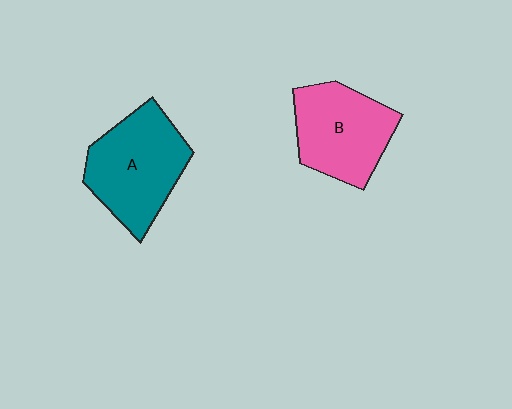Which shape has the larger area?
Shape A (teal).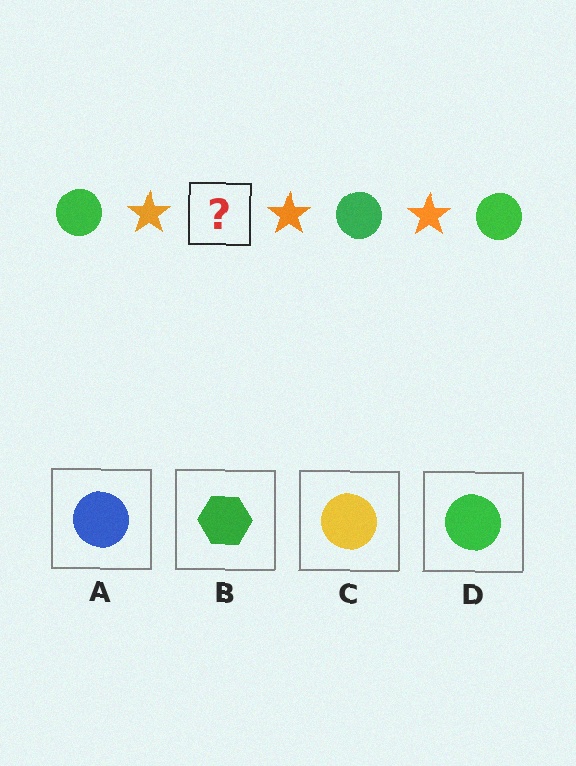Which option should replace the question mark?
Option D.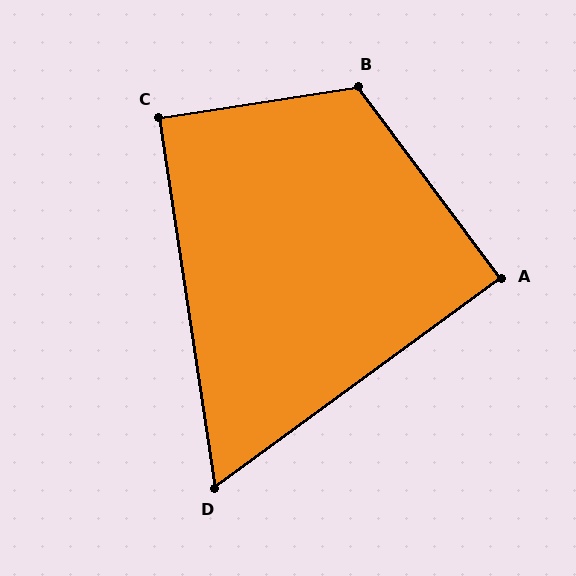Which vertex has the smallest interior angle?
D, at approximately 62 degrees.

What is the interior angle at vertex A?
Approximately 90 degrees (approximately right).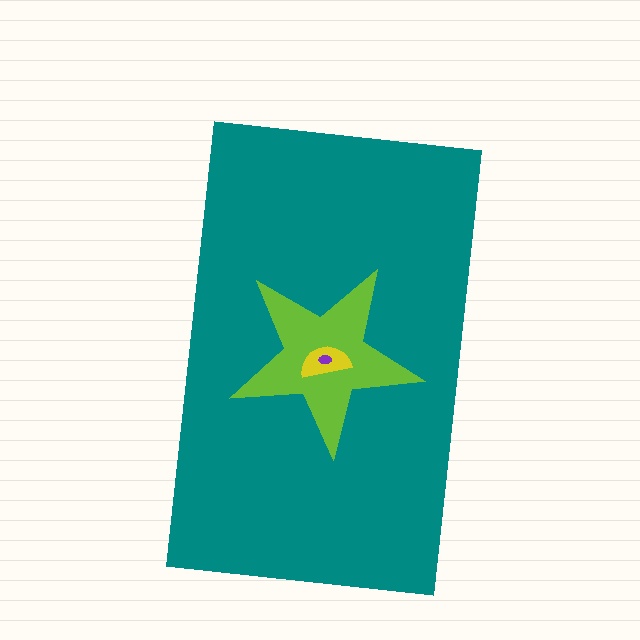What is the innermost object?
The purple ellipse.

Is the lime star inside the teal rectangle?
Yes.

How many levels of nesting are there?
4.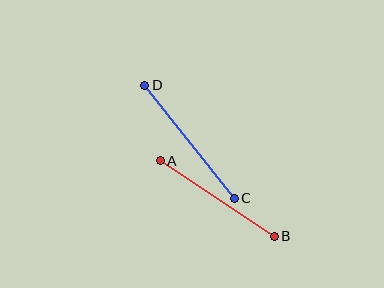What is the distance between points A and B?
The distance is approximately 137 pixels.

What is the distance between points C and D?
The distance is approximately 144 pixels.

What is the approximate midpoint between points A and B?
The midpoint is at approximately (217, 199) pixels.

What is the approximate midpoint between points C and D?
The midpoint is at approximately (190, 142) pixels.